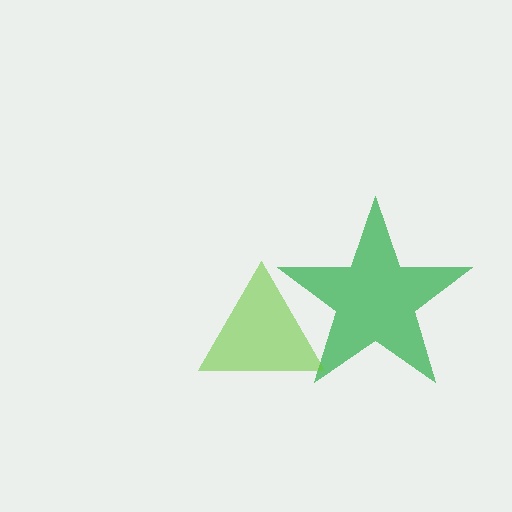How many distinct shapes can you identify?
There are 2 distinct shapes: a green star, a lime triangle.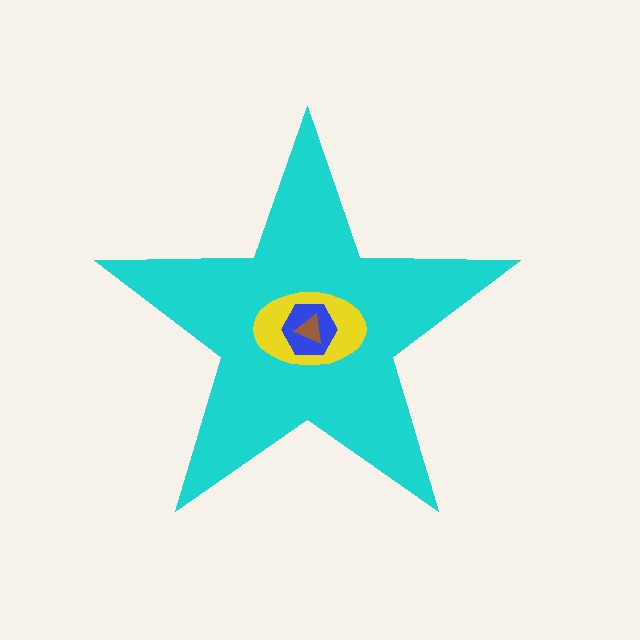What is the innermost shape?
The brown triangle.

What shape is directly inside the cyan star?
The yellow ellipse.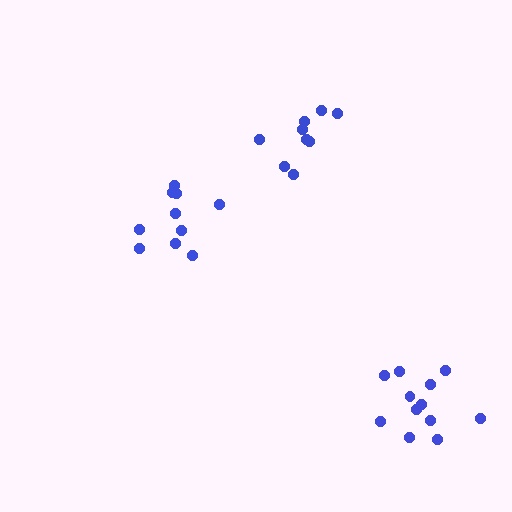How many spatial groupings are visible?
There are 3 spatial groupings.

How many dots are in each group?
Group 1: 9 dots, Group 2: 12 dots, Group 3: 10 dots (31 total).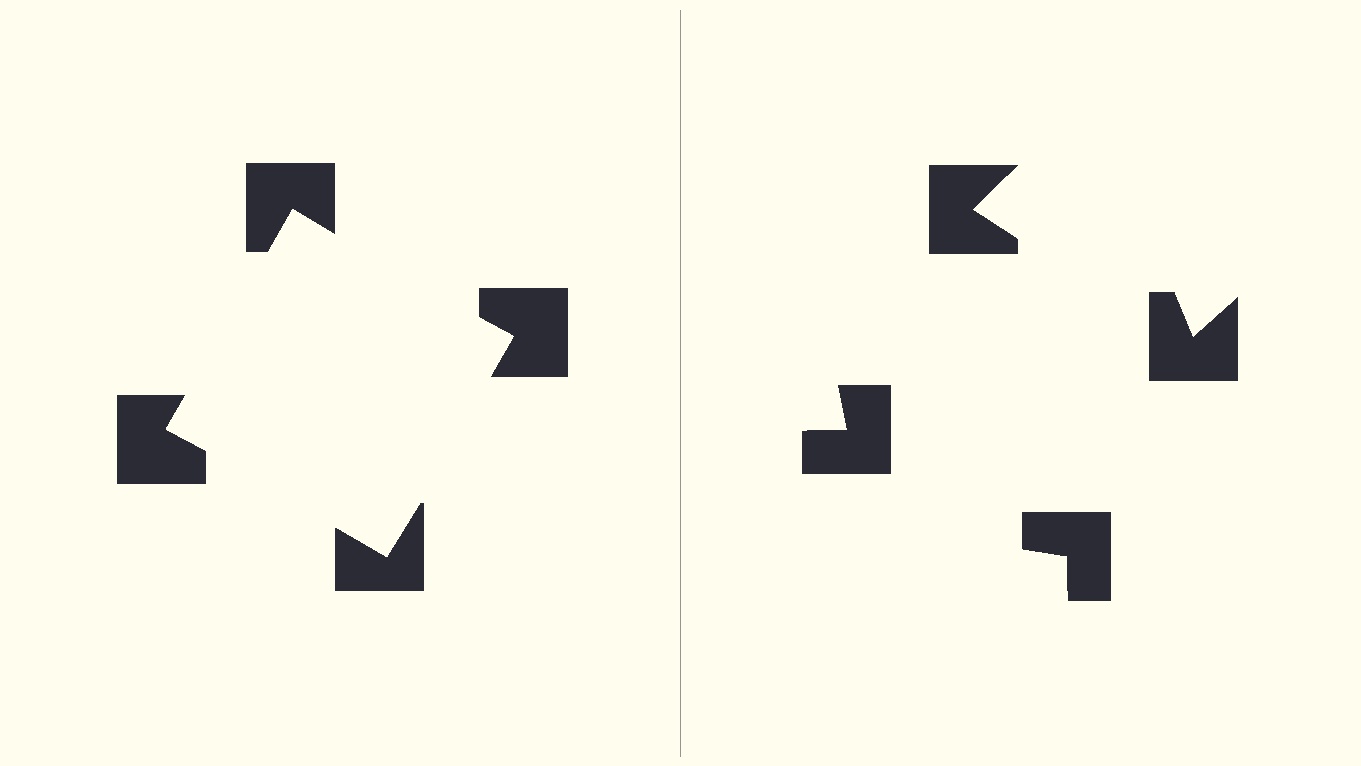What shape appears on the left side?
An illusory square.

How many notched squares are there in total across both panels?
8 — 4 on each side.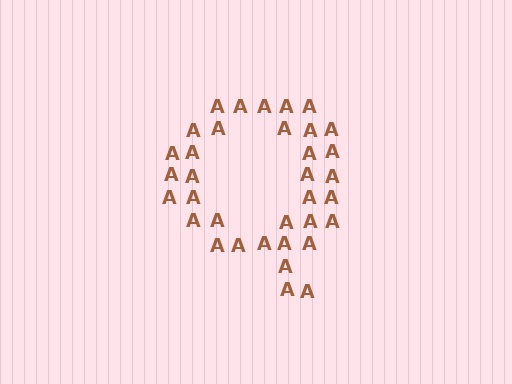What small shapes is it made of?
It is made of small letter A's.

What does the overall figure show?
The overall figure shows the letter Q.